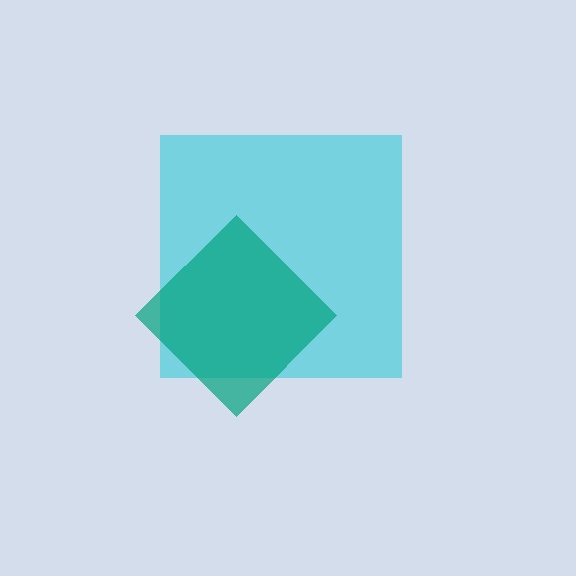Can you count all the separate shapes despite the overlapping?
Yes, there are 2 separate shapes.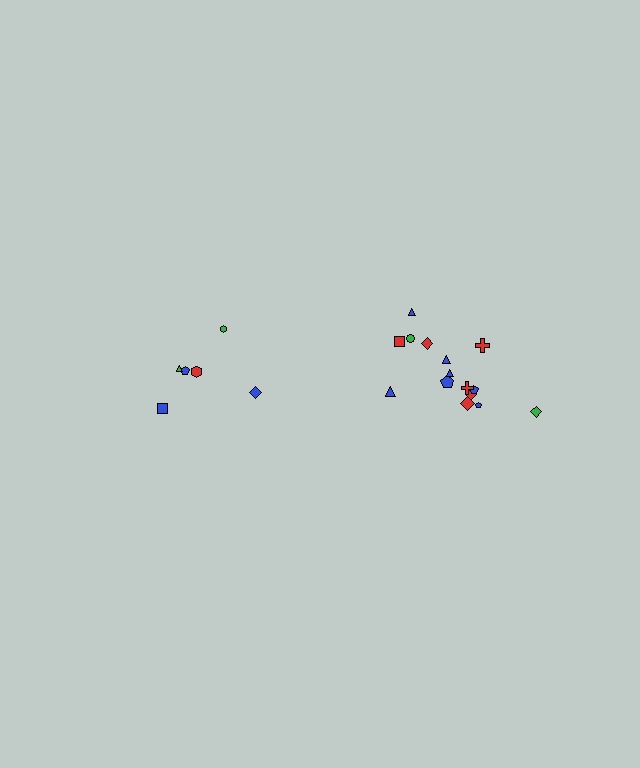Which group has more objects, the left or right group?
The right group.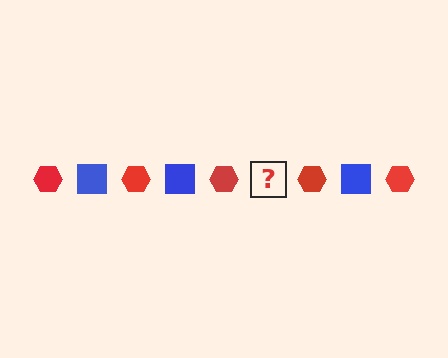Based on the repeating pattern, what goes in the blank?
The blank should be a blue square.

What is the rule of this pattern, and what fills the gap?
The rule is that the pattern alternates between red hexagon and blue square. The gap should be filled with a blue square.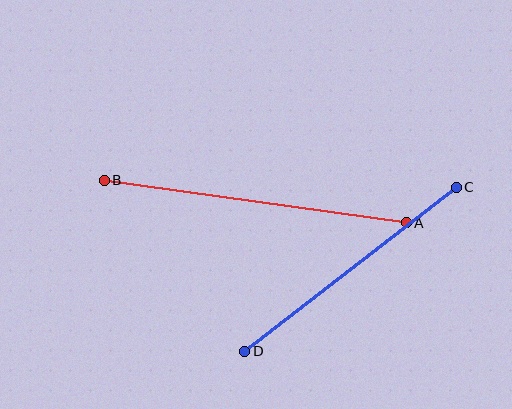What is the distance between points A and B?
The distance is approximately 305 pixels.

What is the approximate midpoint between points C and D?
The midpoint is at approximately (350, 269) pixels.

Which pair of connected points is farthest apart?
Points A and B are farthest apart.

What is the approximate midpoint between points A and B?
The midpoint is at approximately (255, 201) pixels.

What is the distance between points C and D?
The distance is approximately 267 pixels.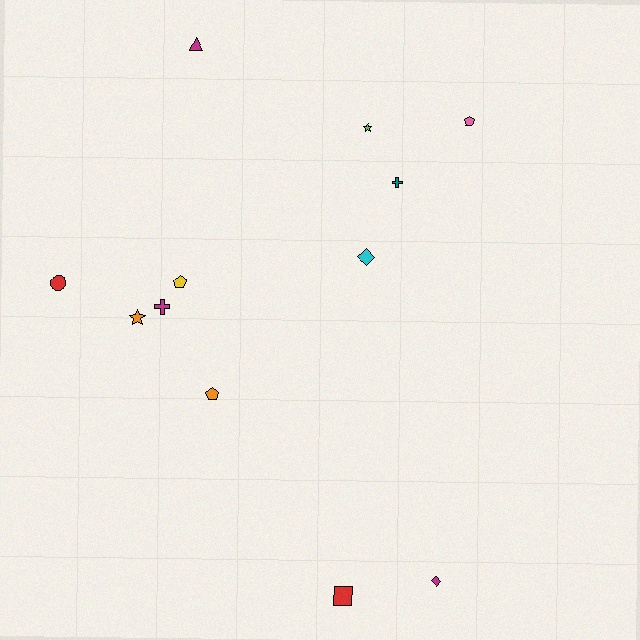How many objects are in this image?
There are 12 objects.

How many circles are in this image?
There is 1 circle.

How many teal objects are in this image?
There is 1 teal object.